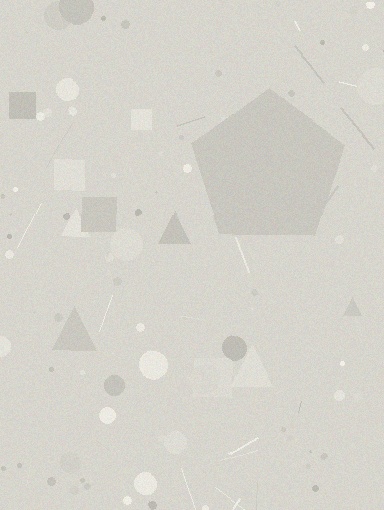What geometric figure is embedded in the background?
A pentagon is embedded in the background.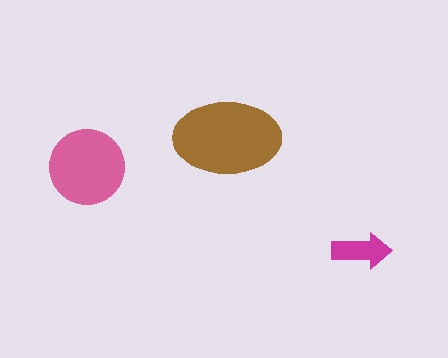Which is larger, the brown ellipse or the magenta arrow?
The brown ellipse.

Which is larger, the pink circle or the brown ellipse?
The brown ellipse.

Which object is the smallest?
The magenta arrow.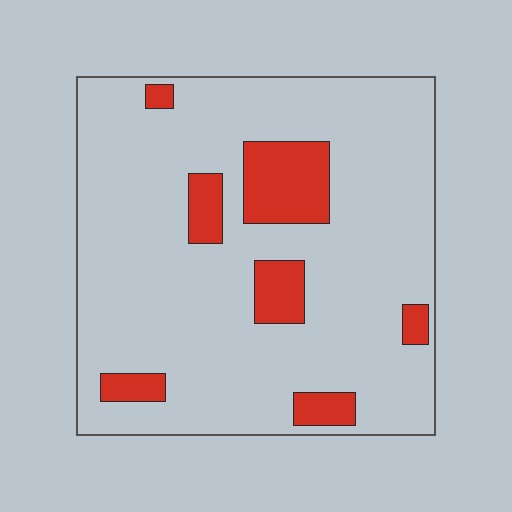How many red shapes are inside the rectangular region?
7.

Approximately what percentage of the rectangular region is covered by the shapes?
Approximately 15%.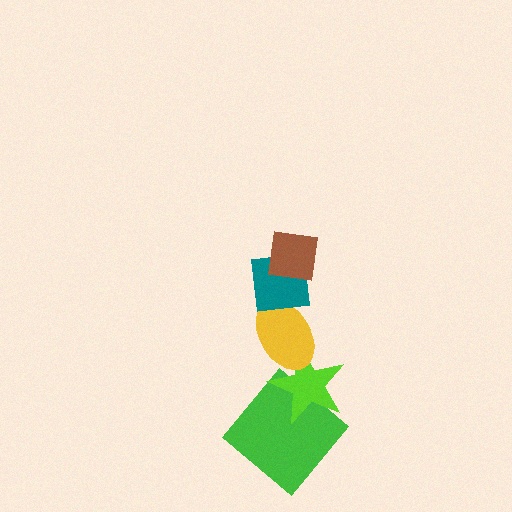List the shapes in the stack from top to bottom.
From top to bottom: the brown square, the teal square, the yellow ellipse, the lime star, the green diamond.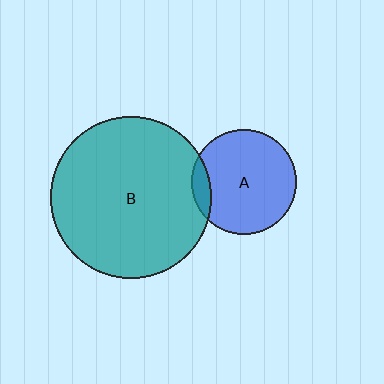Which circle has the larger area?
Circle B (teal).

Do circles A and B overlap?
Yes.